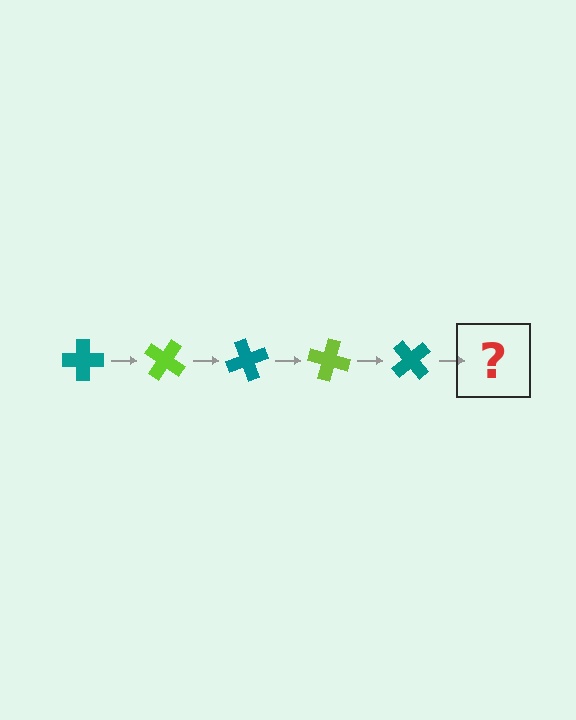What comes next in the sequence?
The next element should be a lime cross, rotated 175 degrees from the start.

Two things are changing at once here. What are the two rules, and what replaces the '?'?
The two rules are that it rotates 35 degrees each step and the color cycles through teal and lime. The '?' should be a lime cross, rotated 175 degrees from the start.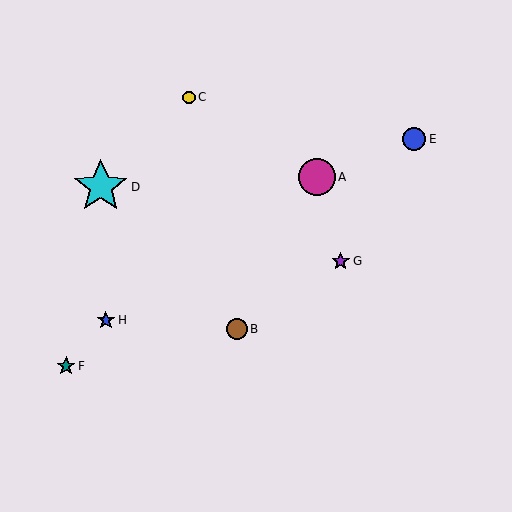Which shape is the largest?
The cyan star (labeled D) is the largest.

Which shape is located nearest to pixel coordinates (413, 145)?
The blue circle (labeled E) at (414, 139) is nearest to that location.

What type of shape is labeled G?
Shape G is a purple star.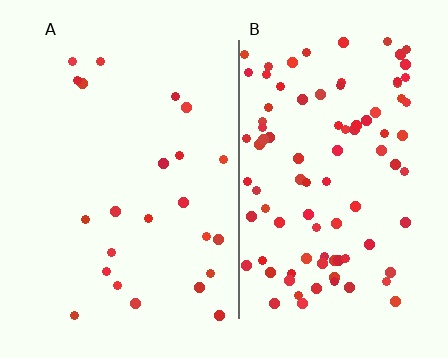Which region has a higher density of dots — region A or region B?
B (the right).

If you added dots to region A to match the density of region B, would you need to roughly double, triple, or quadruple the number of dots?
Approximately quadruple.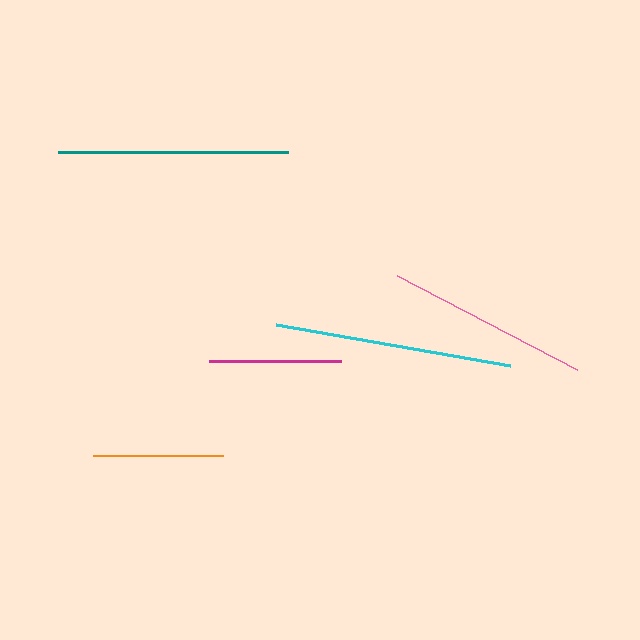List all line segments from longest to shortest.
From longest to shortest: cyan, teal, pink, magenta, orange.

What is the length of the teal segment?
The teal segment is approximately 230 pixels long.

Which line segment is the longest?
The cyan line is the longest at approximately 238 pixels.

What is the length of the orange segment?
The orange segment is approximately 130 pixels long.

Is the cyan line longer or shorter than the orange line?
The cyan line is longer than the orange line.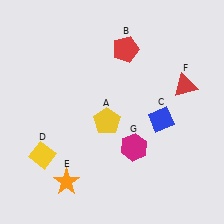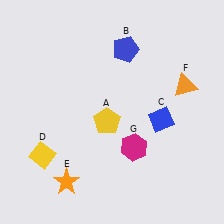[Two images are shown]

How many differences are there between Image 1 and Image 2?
There are 2 differences between the two images.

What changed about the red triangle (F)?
In Image 1, F is red. In Image 2, it changed to orange.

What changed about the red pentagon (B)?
In Image 1, B is red. In Image 2, it changed to blue.